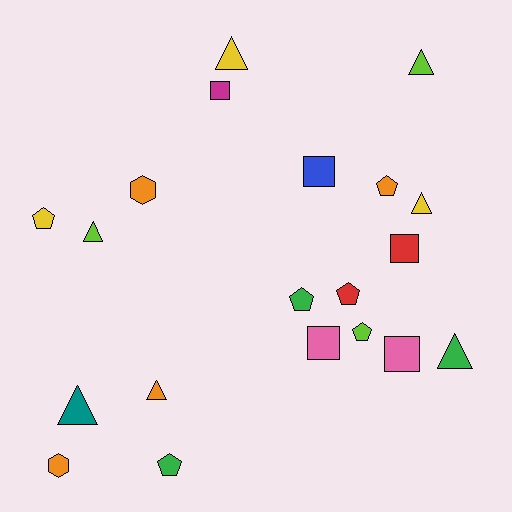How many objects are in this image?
There are 20 objects.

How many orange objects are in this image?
There are 4 orange objects.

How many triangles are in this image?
There are 7 triangles.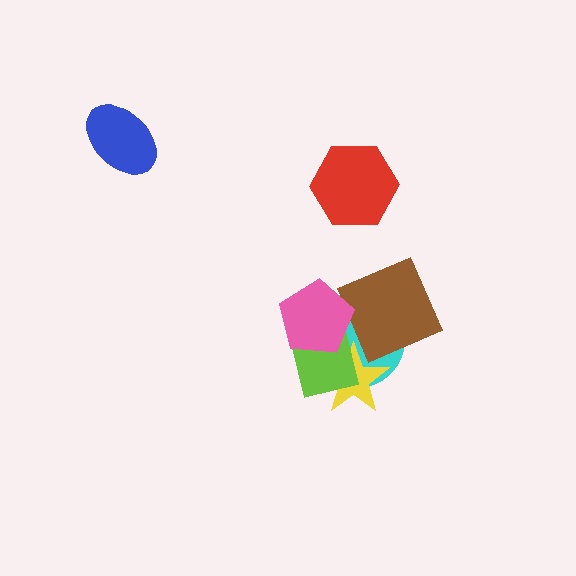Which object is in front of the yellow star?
The lime square is in front of the yellow star.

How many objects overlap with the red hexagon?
0 objects overlap with the red hexagon.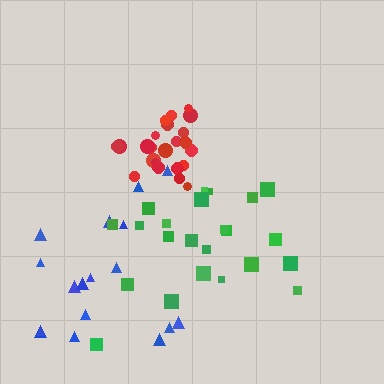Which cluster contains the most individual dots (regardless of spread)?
Green (23).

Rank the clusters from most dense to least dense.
red, green, blue.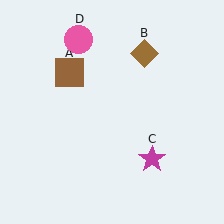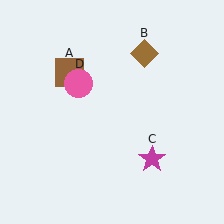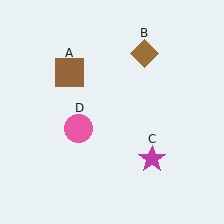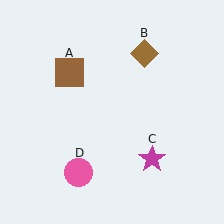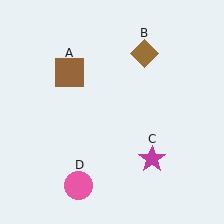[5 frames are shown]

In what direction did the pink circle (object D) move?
The pink circle (object D) moved down.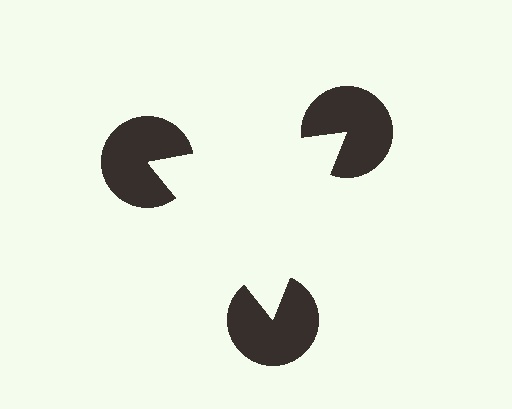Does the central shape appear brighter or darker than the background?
It typically appears slightly brighter than the background, even though no actual brightness change is drawn.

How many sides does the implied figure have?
3 sides.